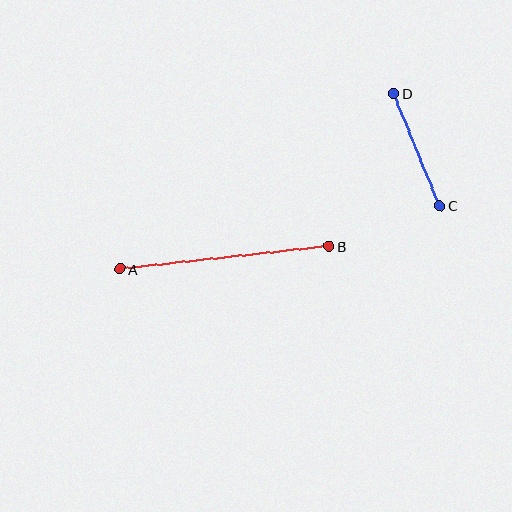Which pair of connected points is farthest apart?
Points A and B are farthest apart.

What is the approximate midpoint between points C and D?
The midpoint is at approximately (417, 150) pixels.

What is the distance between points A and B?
The distance is approximately 210 pixels.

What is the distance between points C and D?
The distance is approximately 121 pixels.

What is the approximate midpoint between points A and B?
The midpoint is at approximately (225, 258) pixels.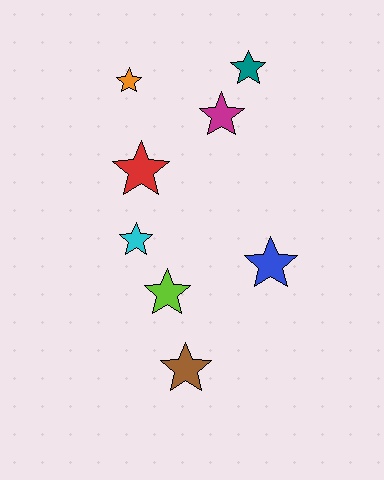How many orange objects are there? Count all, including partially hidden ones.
There is 1 orange object.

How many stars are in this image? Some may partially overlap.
There are 8 stars.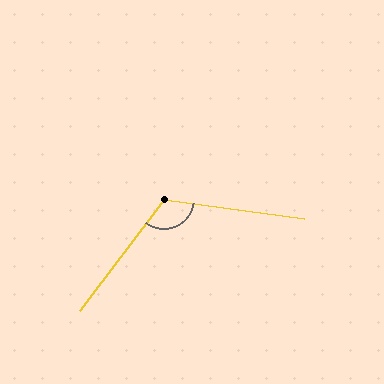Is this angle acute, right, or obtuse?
It is obtuse.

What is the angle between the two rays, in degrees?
Approximately 119 degrees.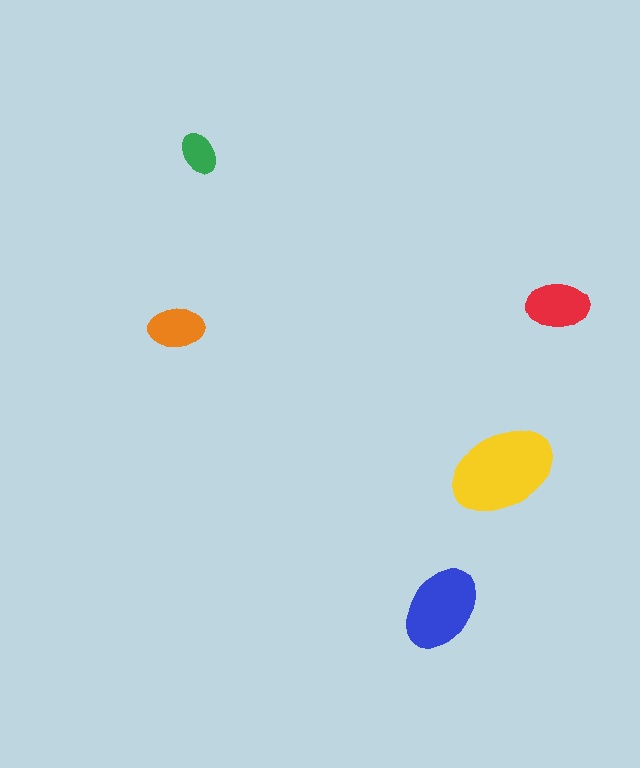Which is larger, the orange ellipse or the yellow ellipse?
The yellow one.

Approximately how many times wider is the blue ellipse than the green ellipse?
About 2 times wider.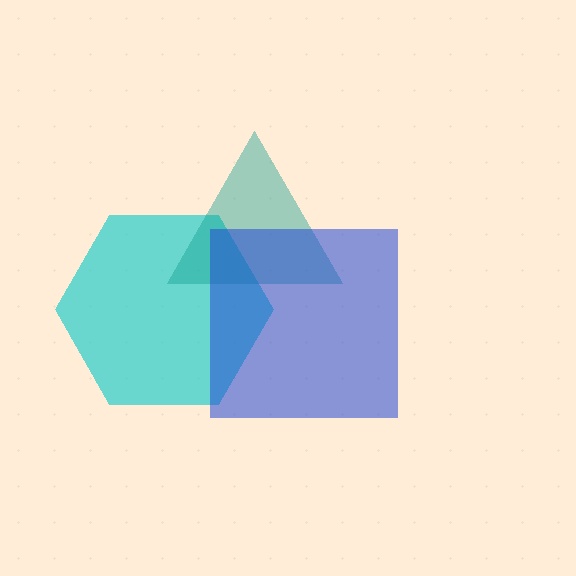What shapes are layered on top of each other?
The layered shapes are: a cyan hexagon, a teal triangle, a blue square.